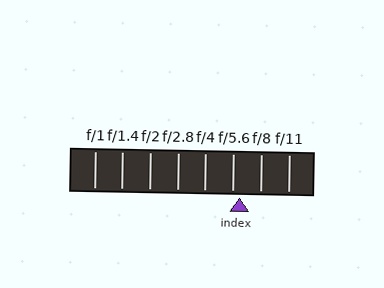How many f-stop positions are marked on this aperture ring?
There are 8 f-stop positions marked.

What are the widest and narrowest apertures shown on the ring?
The widest aperture shown is f/1 and the narrowest is f/11.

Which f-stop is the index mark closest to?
The index mark is closest to f/5.6.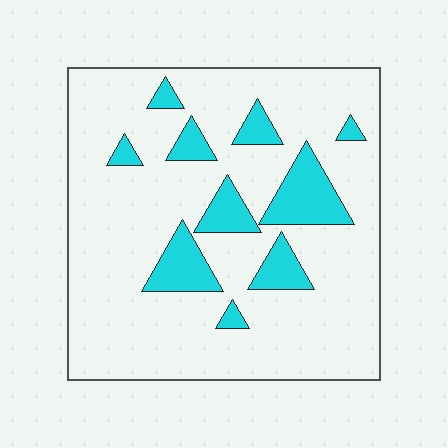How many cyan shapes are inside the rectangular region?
10.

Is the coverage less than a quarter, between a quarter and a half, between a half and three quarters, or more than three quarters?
Less than a quarter.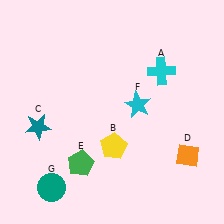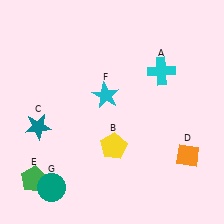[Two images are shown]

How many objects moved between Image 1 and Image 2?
2 objects moved between the two images.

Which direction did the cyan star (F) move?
The cyan star (F) moved left.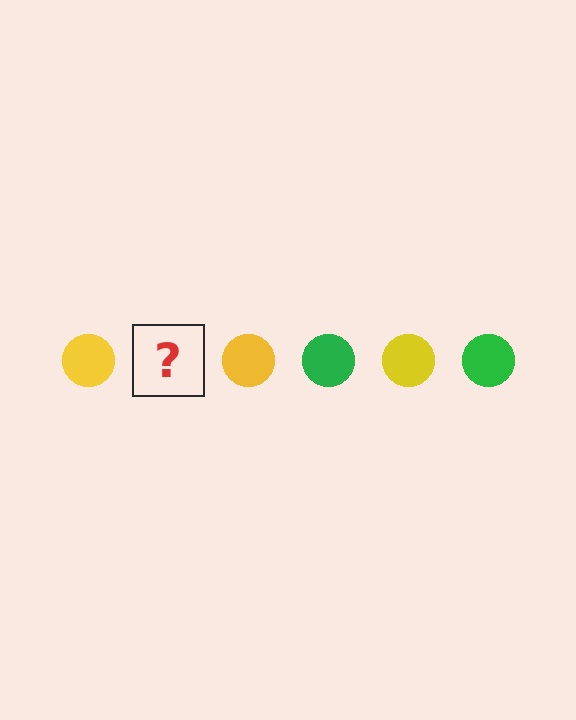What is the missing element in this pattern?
The missing element is a green circle.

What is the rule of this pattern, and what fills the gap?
The rule is that the pattern cycles through yellow, green circles. The gap should be filled with a green circle.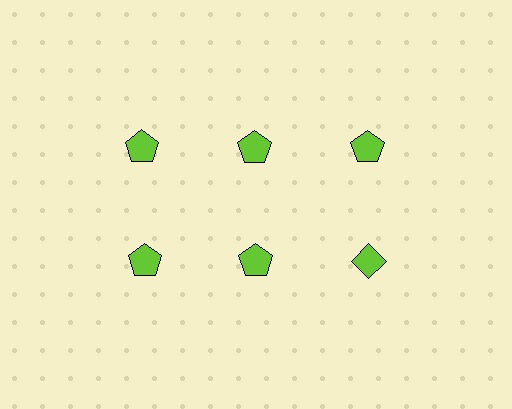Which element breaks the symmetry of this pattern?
The lime diamond in the second row, center column breaks the symmetry. All other shapes are lime pentagons.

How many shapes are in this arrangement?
There are 6 shapes arranged in a grid pattern.